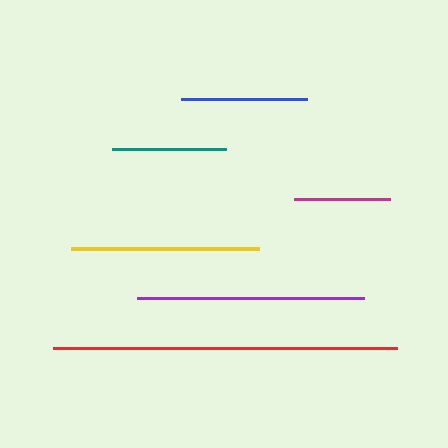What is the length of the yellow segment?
The yellow segment is approximately 188 pixels long.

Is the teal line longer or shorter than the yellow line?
The yellow line is longer than the teal line.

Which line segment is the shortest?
The magenta line is the shortest at approximately 97 pixels.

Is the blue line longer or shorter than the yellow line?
The yellow line is longer than the blue line.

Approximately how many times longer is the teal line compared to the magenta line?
The teal line is approximately 1.2 times the length of the magenta line.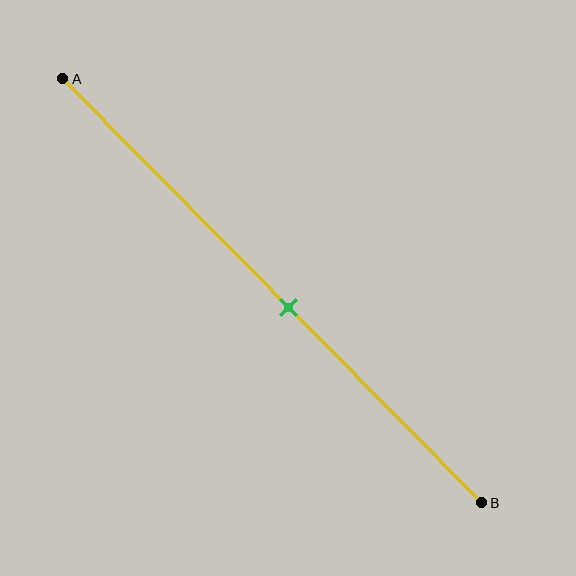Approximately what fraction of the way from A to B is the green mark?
The green mark is approximately 55% of the way from A to B.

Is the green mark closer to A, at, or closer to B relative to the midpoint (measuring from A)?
The green mark is closer to point B than the midpoint of segment AB.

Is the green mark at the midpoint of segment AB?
No, the mark is at about 55% from A, not at the 50% midpoint.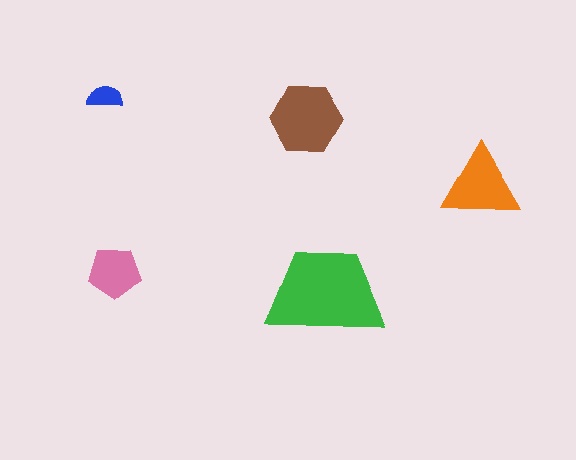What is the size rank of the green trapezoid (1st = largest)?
1st.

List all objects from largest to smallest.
The green trapezoid, the brown hexagon, the orange triangle, the pink pentagon, the blue semicircle.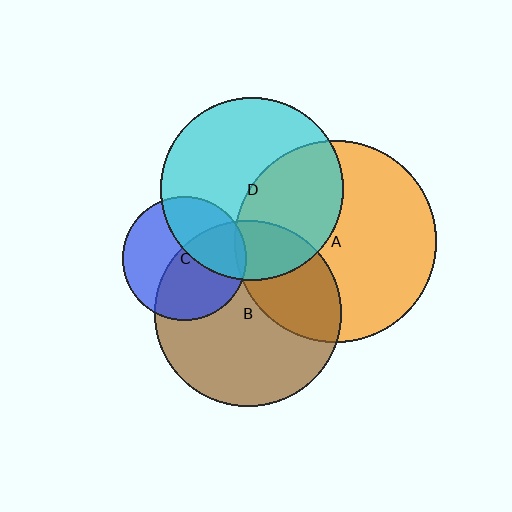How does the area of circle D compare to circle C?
Approximately 2.1 times.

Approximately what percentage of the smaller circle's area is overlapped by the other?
Approximately 35%.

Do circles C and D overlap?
Yes.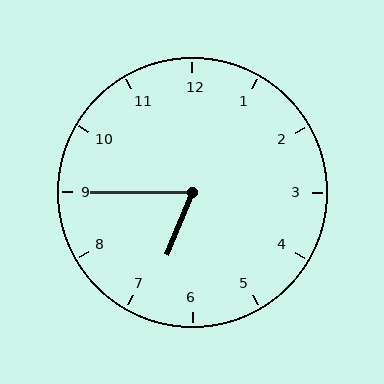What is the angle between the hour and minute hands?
Approximately 68 degrees.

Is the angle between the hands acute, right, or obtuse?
It is acute.